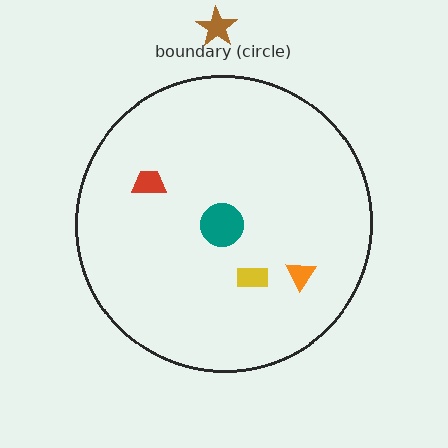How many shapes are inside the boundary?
4 inside, 1 outside.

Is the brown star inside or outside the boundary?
Outside.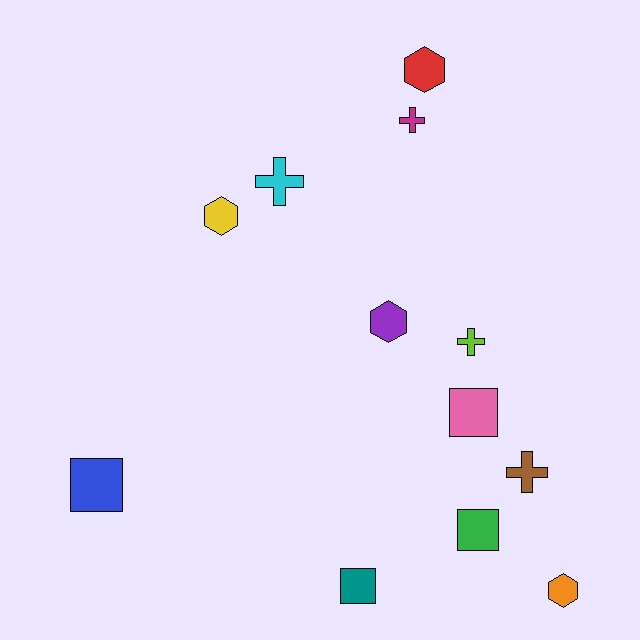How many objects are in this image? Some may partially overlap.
There are 12 objects.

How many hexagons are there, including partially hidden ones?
There are 4 hexagons.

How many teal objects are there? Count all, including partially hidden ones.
There is 1 teal object.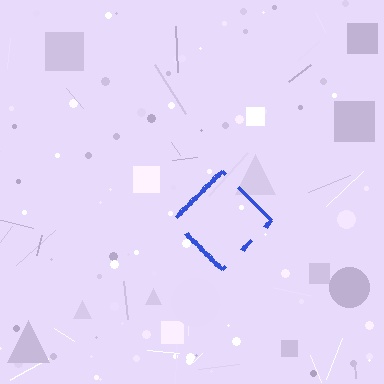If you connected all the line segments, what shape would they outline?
They would outline a diamond.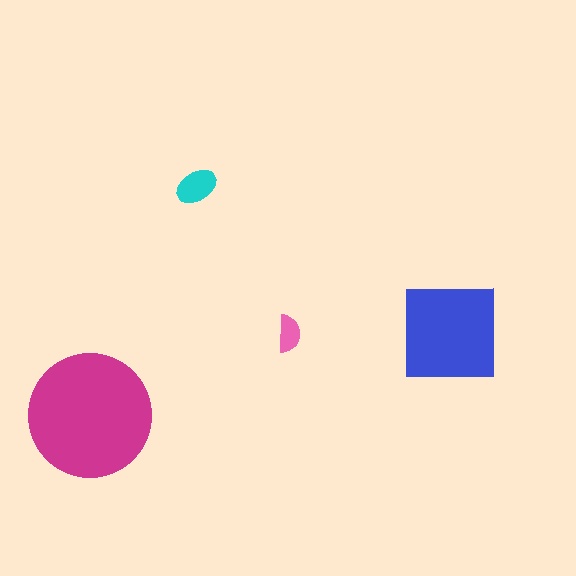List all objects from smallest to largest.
The pink semicircle, the cyan ellipse, the blue square, the magenta circle.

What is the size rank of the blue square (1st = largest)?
2nd.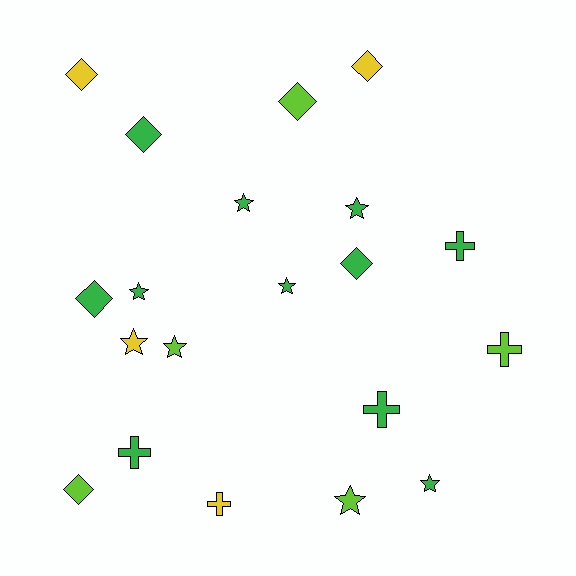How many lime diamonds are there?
There are 2 lime diamonds.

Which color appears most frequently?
Green, with 11 objects.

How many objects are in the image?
There are 20 objects.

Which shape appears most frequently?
Star, with 8 objects.